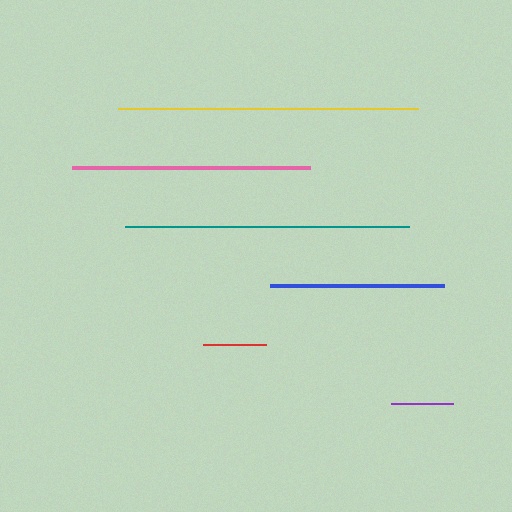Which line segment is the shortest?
The red line is the shortest at approximately 62 pixels.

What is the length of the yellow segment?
The yellow segment is approximately 300 pixels long.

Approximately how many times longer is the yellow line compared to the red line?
The yellow line is approximately 4.8 times the length of the red line.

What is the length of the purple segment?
The purple segment is approximately 63 pixels long.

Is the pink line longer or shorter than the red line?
The pink line is longer than the red line.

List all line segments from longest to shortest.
From longest to shortest: yellow, teal, pink, blue, purple, red.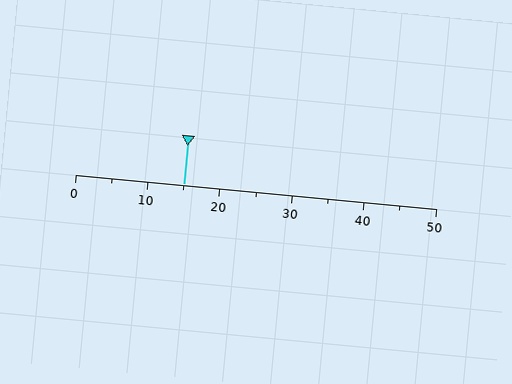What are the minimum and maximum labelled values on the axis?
The axis runs from 0 to 50.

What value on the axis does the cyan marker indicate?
The marker indicates approximately 15.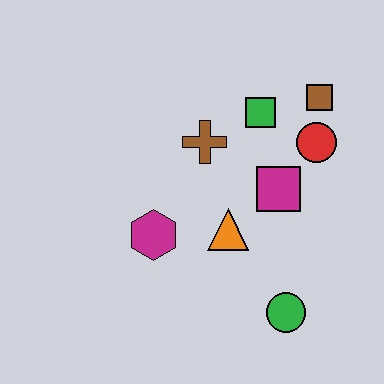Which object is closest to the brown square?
The red circle is closest to the brown square.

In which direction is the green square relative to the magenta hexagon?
The green square is above the magenta hexagon.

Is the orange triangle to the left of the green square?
Yes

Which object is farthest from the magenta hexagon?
The brown square is farthest from the magenta hexagon.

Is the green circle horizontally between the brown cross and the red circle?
Yes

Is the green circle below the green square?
Yes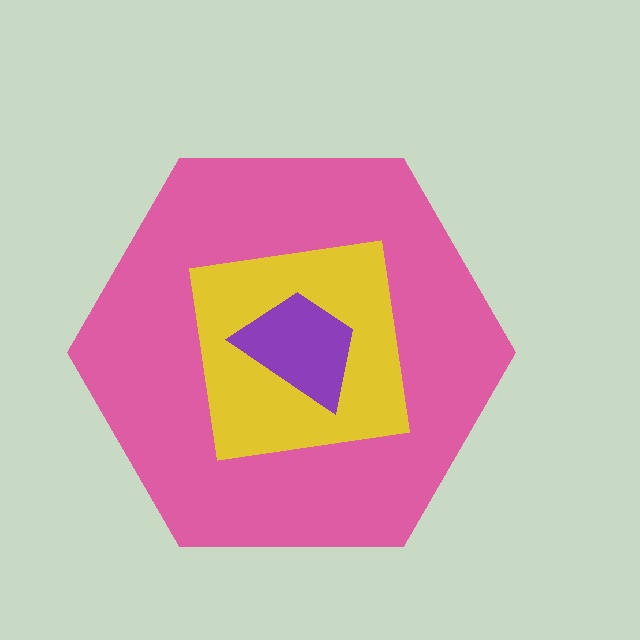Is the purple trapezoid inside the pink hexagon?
Yes.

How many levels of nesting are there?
3.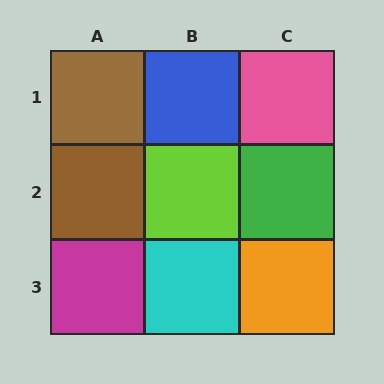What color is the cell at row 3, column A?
Magenta.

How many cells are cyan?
1 cell is cyan.